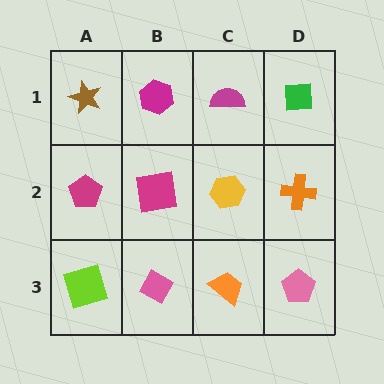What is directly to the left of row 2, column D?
A yellow hexagon.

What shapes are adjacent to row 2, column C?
A magenta semicircle (row 1, column C), an orange trapezoid (row 3, column C), a magenta square (row 2, column B), an orange cross (row 2, column D).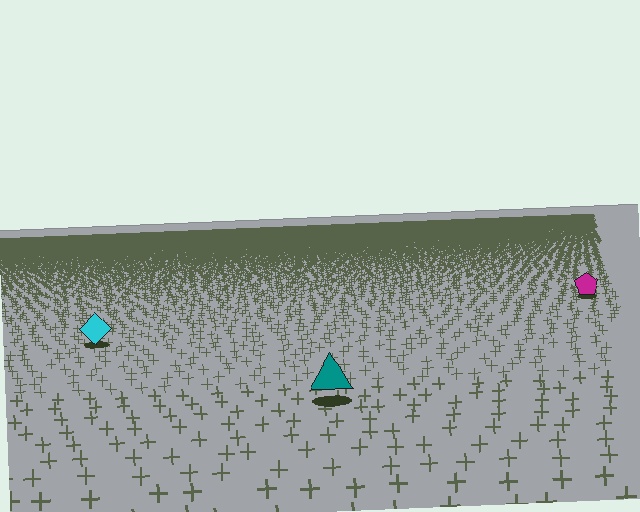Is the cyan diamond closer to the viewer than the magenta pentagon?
Yes. The cyan diamond is closer — you can tell from the texture gradient: the ground texture is coarser near it.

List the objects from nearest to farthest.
From nearest to farthest: the teal triangle, the cyan diamond, the magenta pentagon.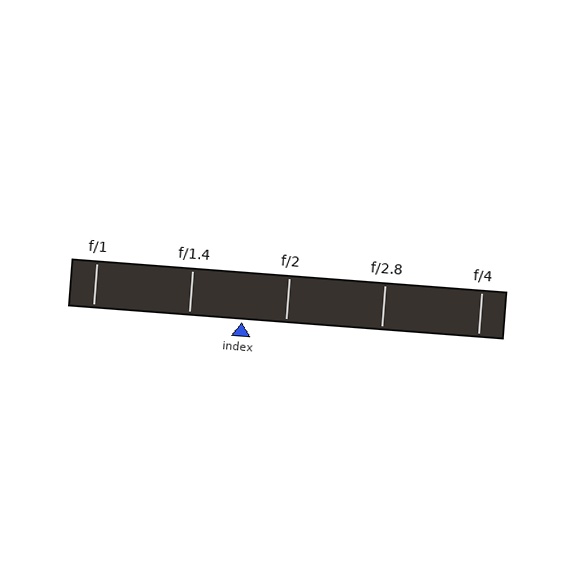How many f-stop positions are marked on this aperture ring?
There are 5 f-stop positions marked.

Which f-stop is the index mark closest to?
The index mark is closest to f/2.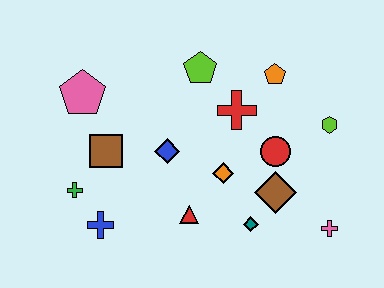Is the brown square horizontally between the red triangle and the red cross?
No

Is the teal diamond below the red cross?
Yes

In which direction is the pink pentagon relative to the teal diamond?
The pink pentagon is to the left of the teal diamond.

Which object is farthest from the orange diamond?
The pink pentagon is farthest from the orange diamond.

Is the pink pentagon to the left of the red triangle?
Yes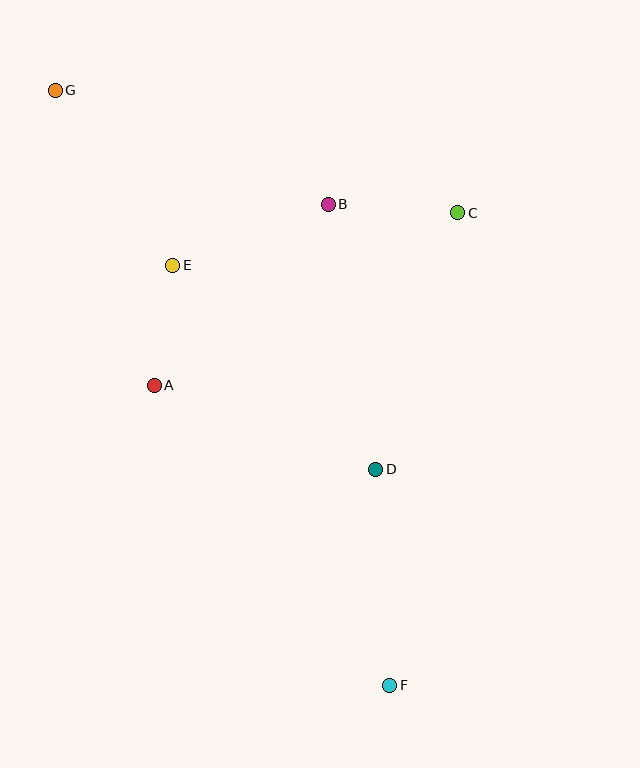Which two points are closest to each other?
Points A and E are closest to each other.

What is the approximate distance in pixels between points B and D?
The distance between B and D is approximately 269 pixels.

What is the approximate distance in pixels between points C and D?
The distance between C and D is approximately 269 pixels.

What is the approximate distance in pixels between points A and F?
The distance between A and F is approximately 381 pixels.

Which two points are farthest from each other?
Points F and G are farthest from each other.